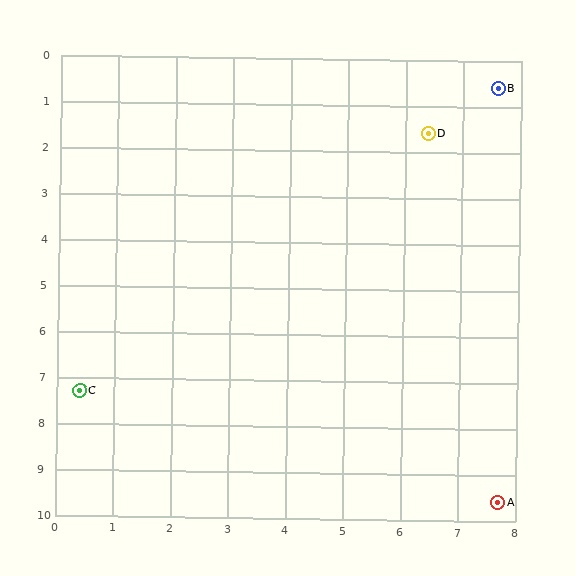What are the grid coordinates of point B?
Point B is at approximately (7.6, 0.6).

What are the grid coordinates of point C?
Point C is at approximately (0.4, 7.3).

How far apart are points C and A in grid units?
Points C and A are about 7.7 grid units apart.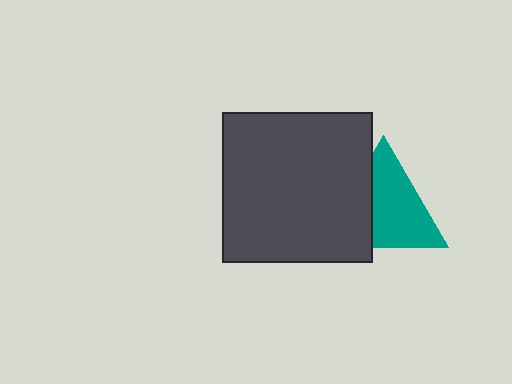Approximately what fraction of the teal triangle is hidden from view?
Roughly 36% of the teal triangle is hidden behind the dark gray square.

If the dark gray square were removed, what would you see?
You would see the complete teal triangle.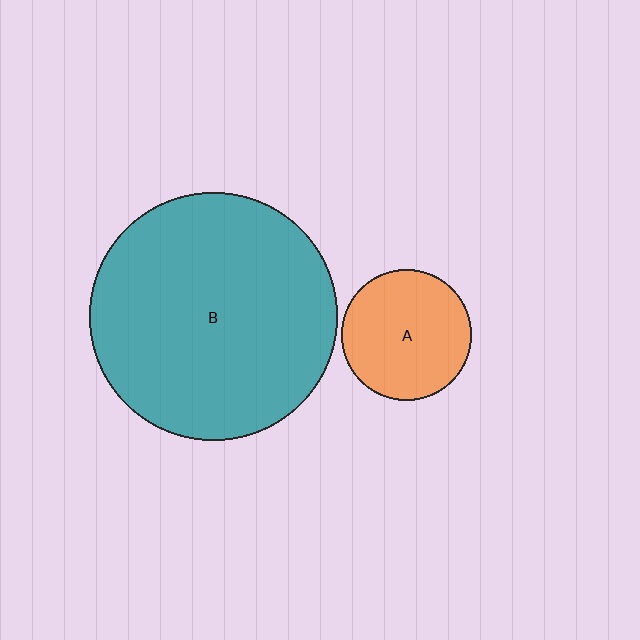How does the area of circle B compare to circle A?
Approximately 3.6 times.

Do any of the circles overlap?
No, none of the circles overlap.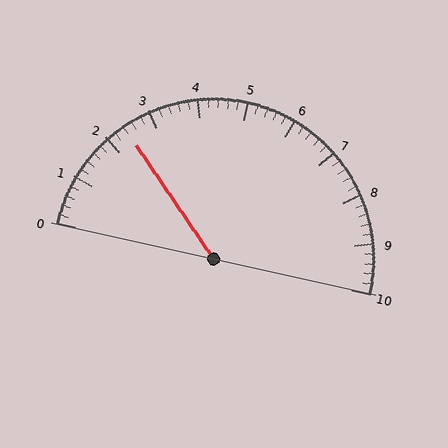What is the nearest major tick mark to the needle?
The nearest major tick mark is 2.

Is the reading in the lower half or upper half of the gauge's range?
The reading is in the lower half of the range (0 to 10).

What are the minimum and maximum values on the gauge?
The gauge ranges from 0 to 10.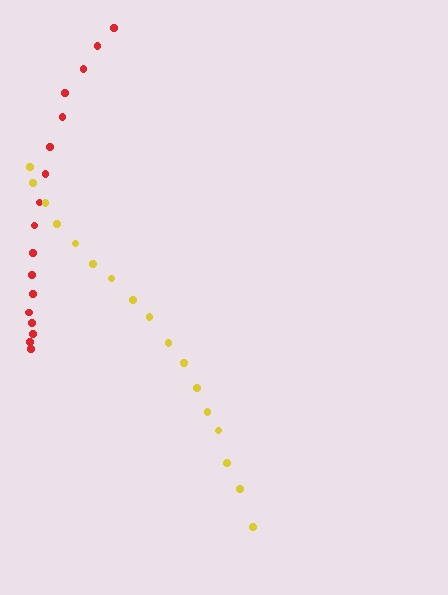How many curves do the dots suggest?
There are 2 distinct paths.